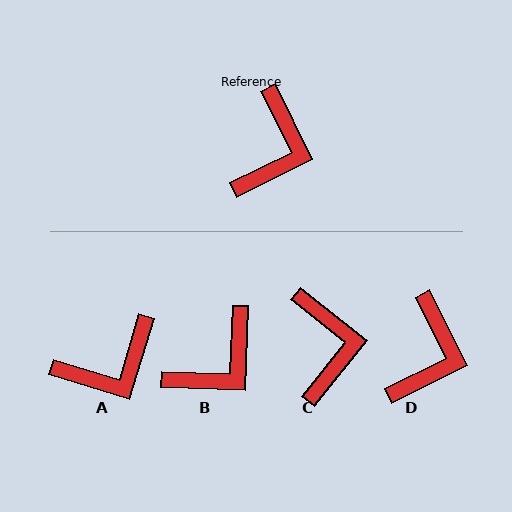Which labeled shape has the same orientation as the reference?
D.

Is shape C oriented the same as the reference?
No, it is off by about 25 degrees.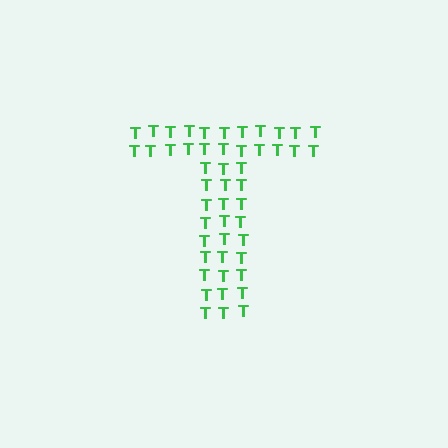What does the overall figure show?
The overall figure shows the letter T.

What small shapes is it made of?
It is made of small letter T's.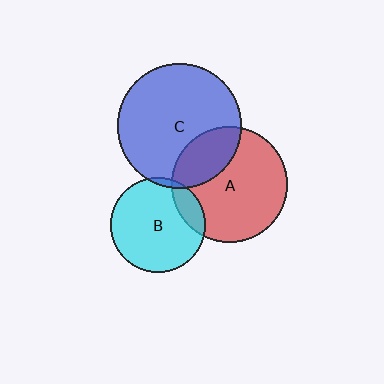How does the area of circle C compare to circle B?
Approximately 1.7 times.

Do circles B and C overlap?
Yes.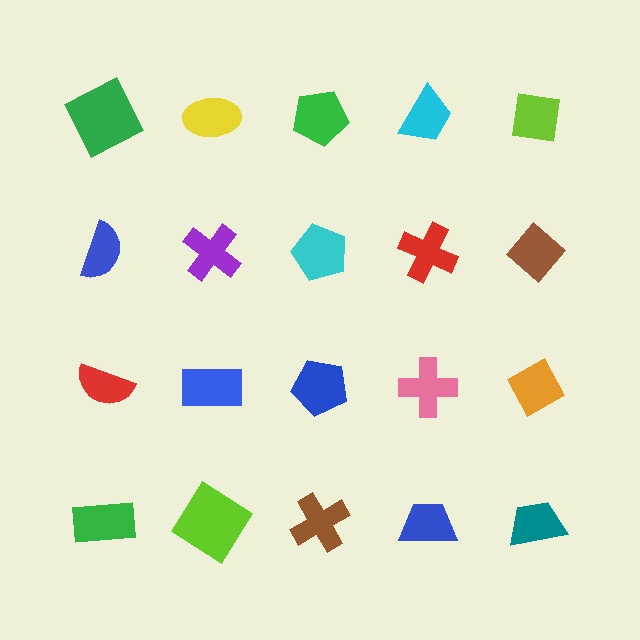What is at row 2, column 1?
A blue semicircle.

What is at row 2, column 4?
A red cross.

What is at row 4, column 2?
A lime diamond.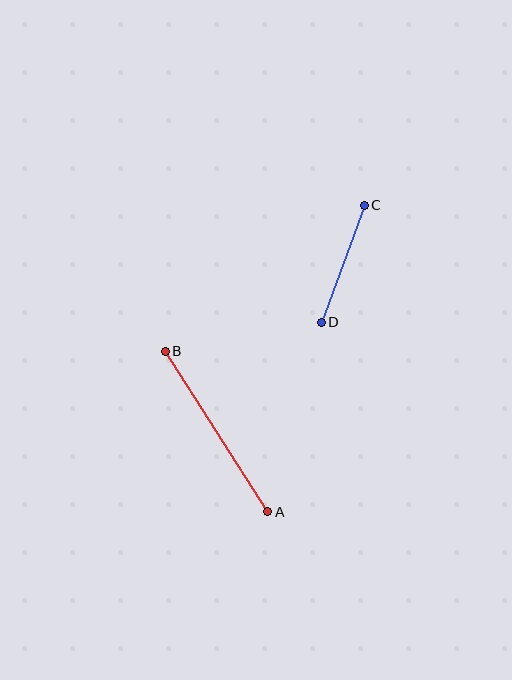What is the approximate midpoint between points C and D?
The midpoint is at approximately (343, 264) pixels.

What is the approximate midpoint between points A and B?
The midpoint is at approximately (216, 432) pixels.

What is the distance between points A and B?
The distance is approximately 190 pixels.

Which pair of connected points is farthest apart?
Points A and B are farthest apart.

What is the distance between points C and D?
The distance is approximately 125 pixels.